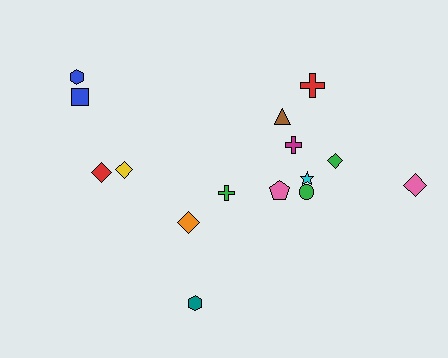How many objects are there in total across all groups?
There are 15 objects.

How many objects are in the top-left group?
There are 4 objects.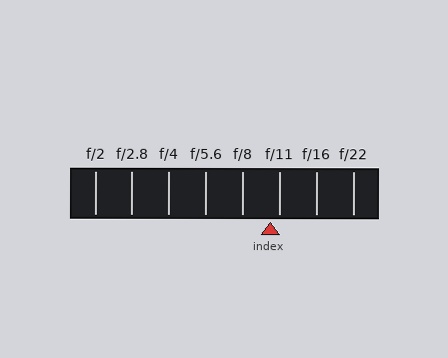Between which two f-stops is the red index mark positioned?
The index mark is between f/8 and f/11.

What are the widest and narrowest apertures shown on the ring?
The widest aperture shown is f/2 and the narrowest is f/22.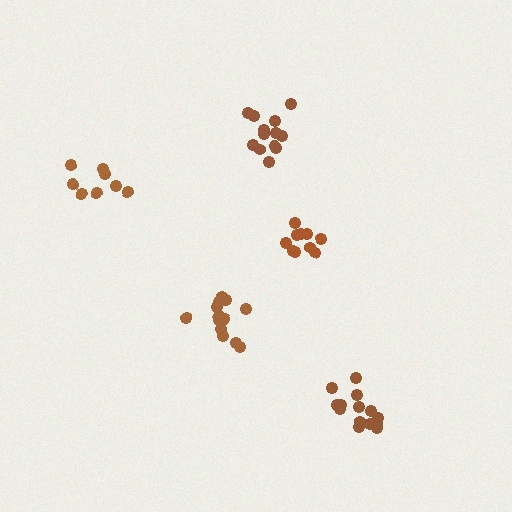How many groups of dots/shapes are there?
There are 5 groups.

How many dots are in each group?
Group 1: 14 dots, Group 2: 8 dots, Group 3: 14 dots, Group 4: 10 dots, Group 5: 13 dots (59 total).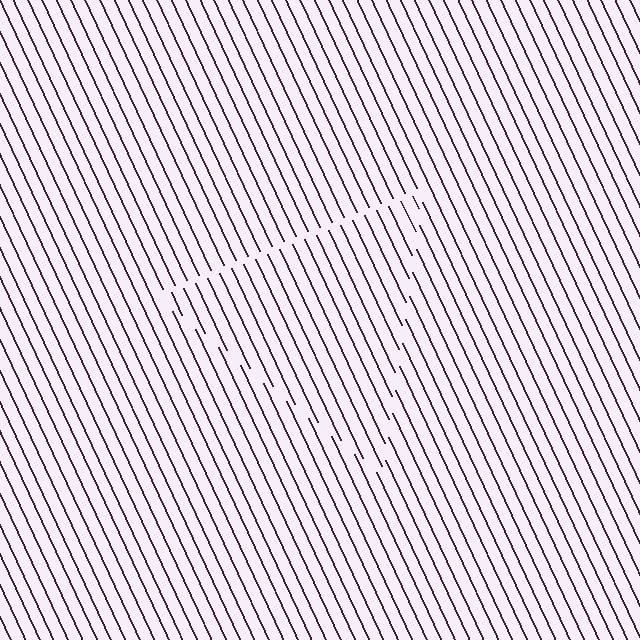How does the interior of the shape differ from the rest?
The interior of the shape contains the same grating, shifted by half a period — the contour is defined by the phase discontinuity where line-ends from the inner and outer gratings abut.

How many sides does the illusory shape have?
3 sides — the line-ends trace a triangle.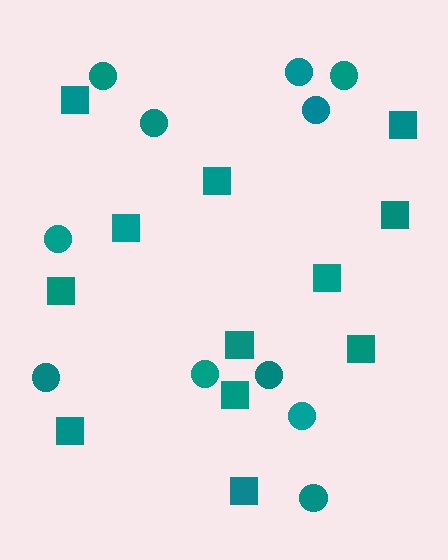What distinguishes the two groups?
There are 2 groups: one group of squares (12) and one group of circles (11).